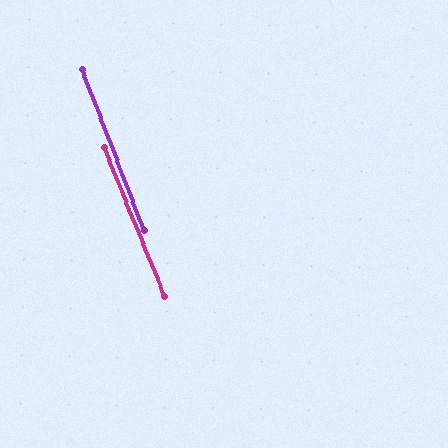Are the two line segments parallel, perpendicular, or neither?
Parallel — their directions differ by only 0.9°.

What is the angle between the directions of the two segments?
Approximately 1 degree.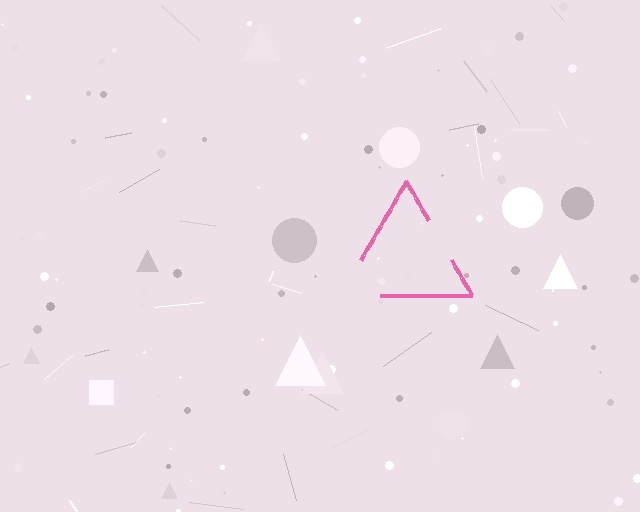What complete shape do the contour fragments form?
The contour fragments form a triangle.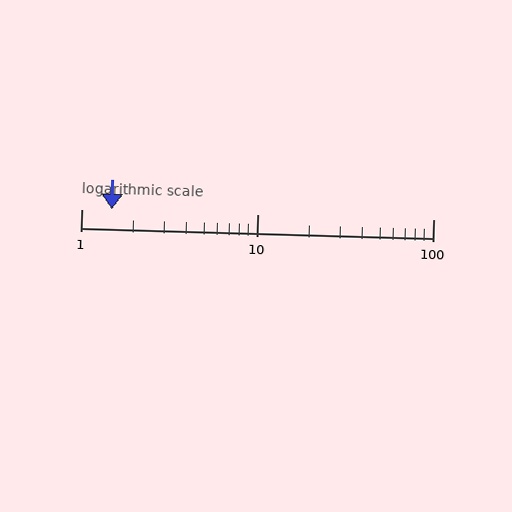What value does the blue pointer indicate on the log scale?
The pointer indicates approximately 1.5.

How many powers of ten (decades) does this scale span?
The scale spans 2 decades, from 1 to 100.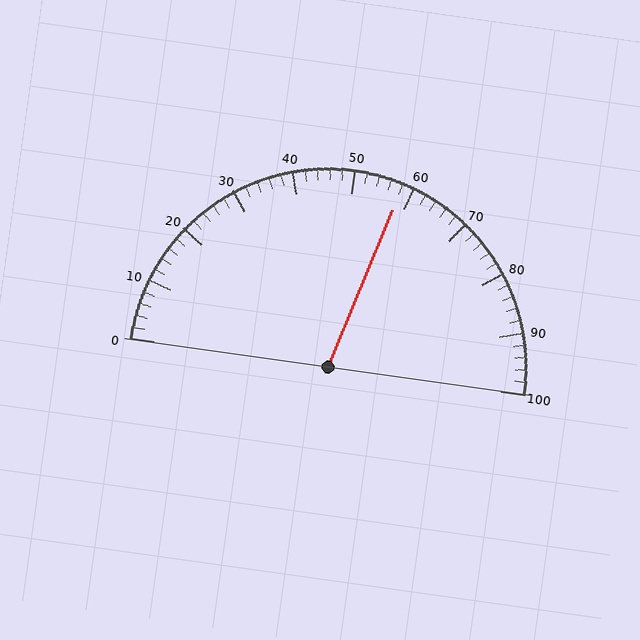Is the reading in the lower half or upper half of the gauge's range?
The reading is in the upper half of the range (0 to 100).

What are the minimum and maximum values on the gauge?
The gauge ranges from 0 to 100.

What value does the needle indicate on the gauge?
The needle indicates approximately 58.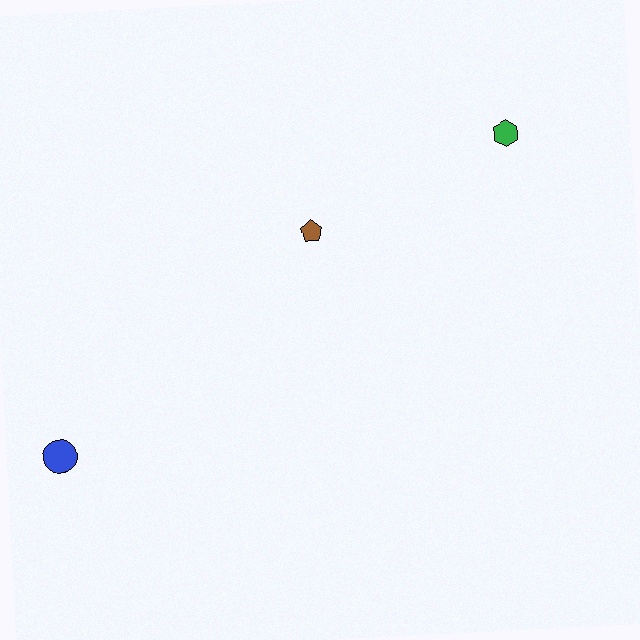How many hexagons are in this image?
There is 1 hexagon.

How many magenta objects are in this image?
There are no magenta objects.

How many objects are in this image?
There are 3 objects.